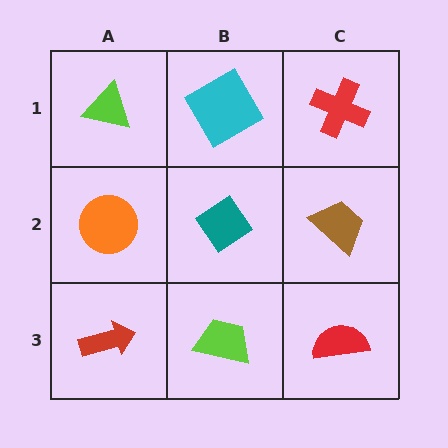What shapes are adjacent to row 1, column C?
A brown trapezoid (row 2, column C), a cyan diamond (row 1, column B).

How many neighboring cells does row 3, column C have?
2.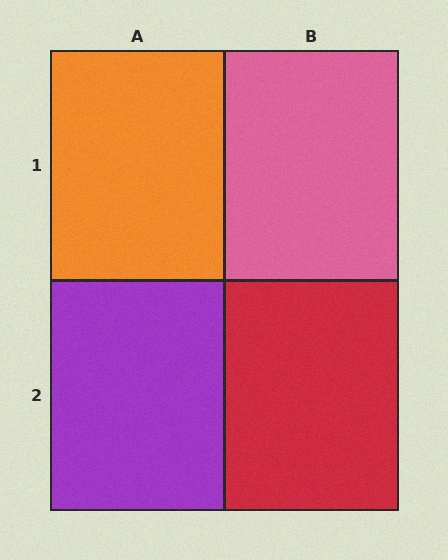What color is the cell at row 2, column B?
Red.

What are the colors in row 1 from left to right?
Orange, pink.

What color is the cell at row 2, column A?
Purple.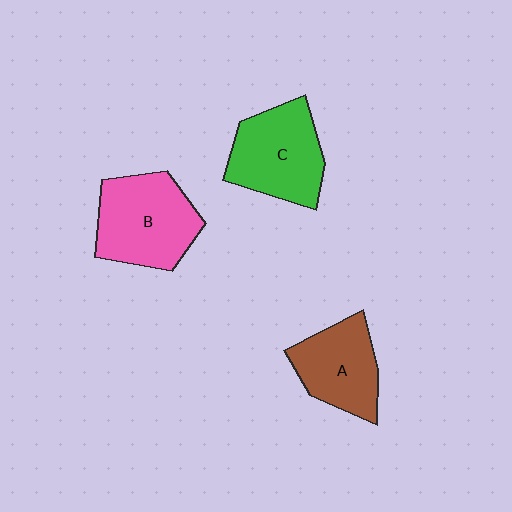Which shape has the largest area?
Shape B (pink).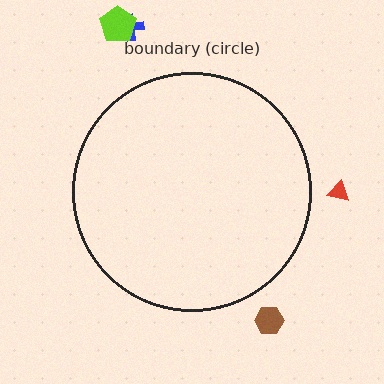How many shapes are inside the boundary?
0 inside, 4 outside.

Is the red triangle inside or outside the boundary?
Outside.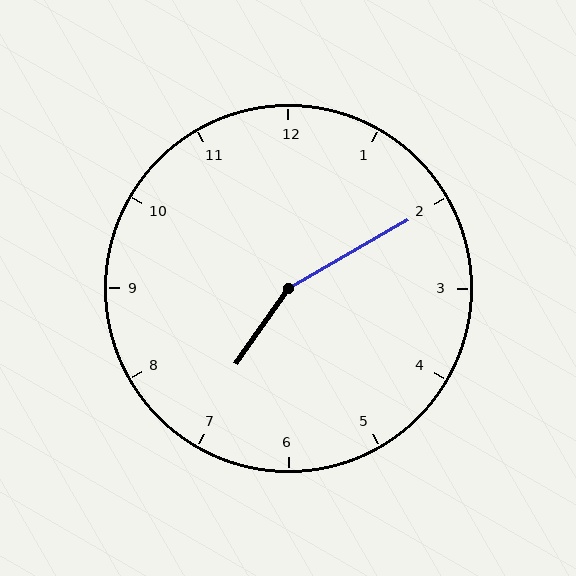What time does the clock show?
7:10.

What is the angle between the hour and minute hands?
Approximately 155 degrees.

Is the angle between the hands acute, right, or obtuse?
It is obtuse.